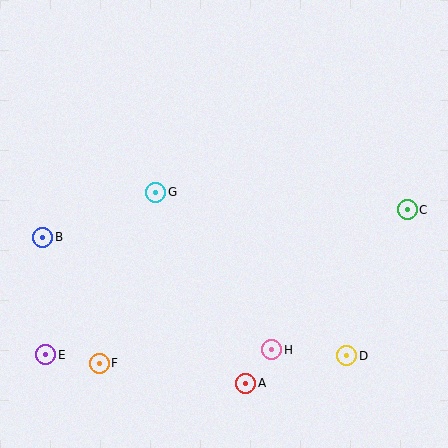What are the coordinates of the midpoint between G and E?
The midpoint between G and E is at (101, 273).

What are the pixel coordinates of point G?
Point G is at (156, 192).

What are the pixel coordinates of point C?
Point C is at (407, 210).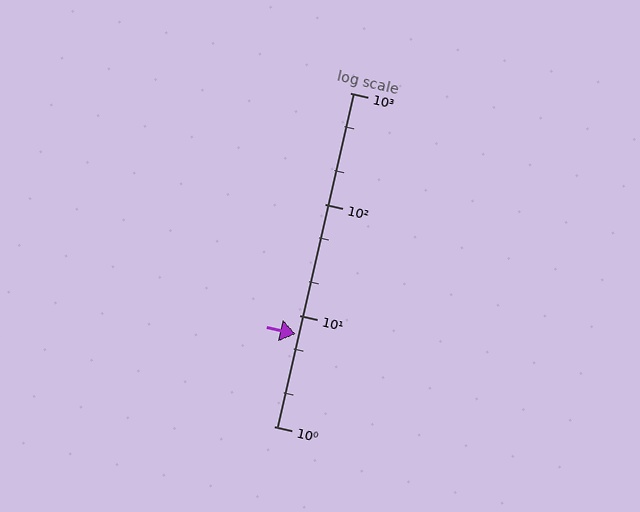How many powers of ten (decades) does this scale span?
The scale spans 3 decades, from 1 to 1000.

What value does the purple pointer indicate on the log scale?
The pointer indicates approximately 6.7.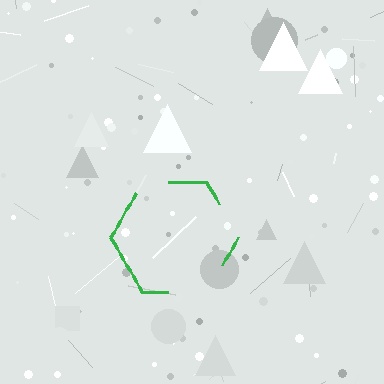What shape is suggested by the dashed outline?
The dashed outline suggests a hexagon.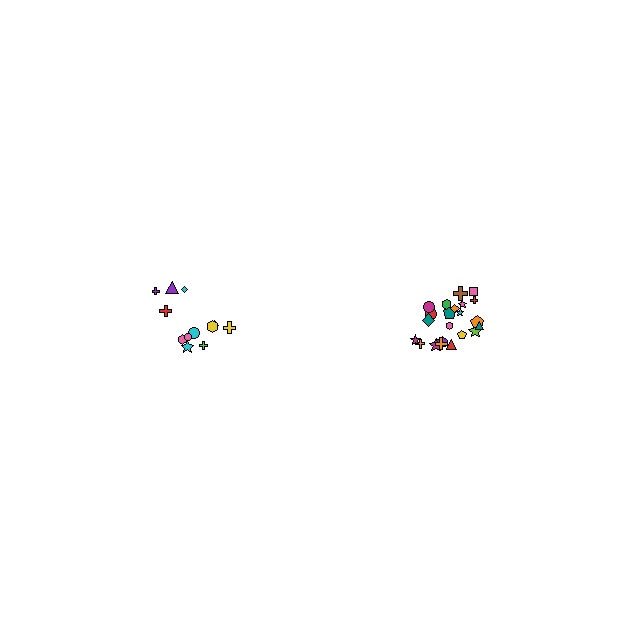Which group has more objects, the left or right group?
The right group.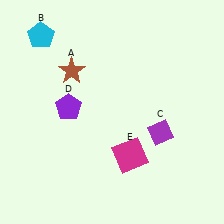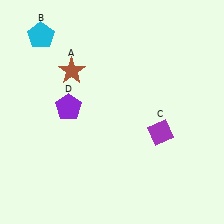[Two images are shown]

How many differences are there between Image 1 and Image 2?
There is 1 difference between the two images.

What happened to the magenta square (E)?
The magenta square (E) was removed in Image 2. It was in the bottom-right area of Image 1.